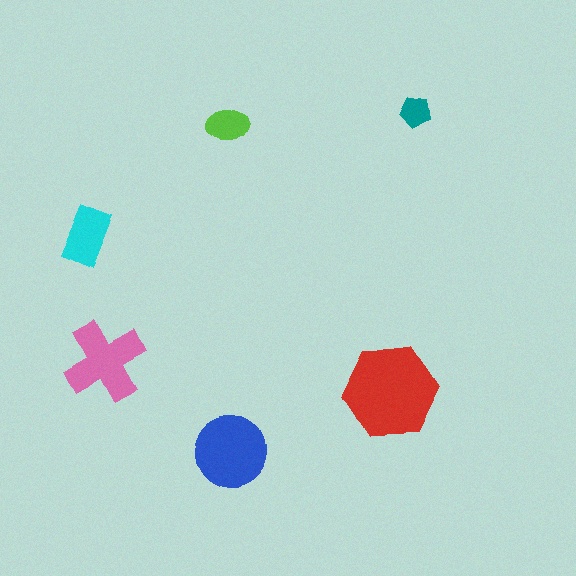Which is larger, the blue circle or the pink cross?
The blue circle.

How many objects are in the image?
There are 6 objects in the image.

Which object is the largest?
The red hexagon.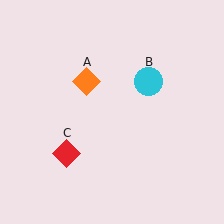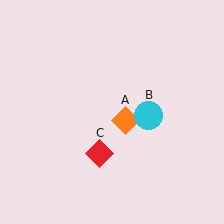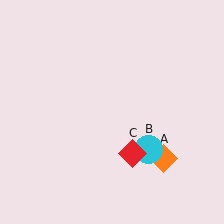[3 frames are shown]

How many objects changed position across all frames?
3 objects changed position: orange diamond (object A), cyan circle (object B), red diamond (object C).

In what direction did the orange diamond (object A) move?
The orange diamond (object A) moved down and to the right.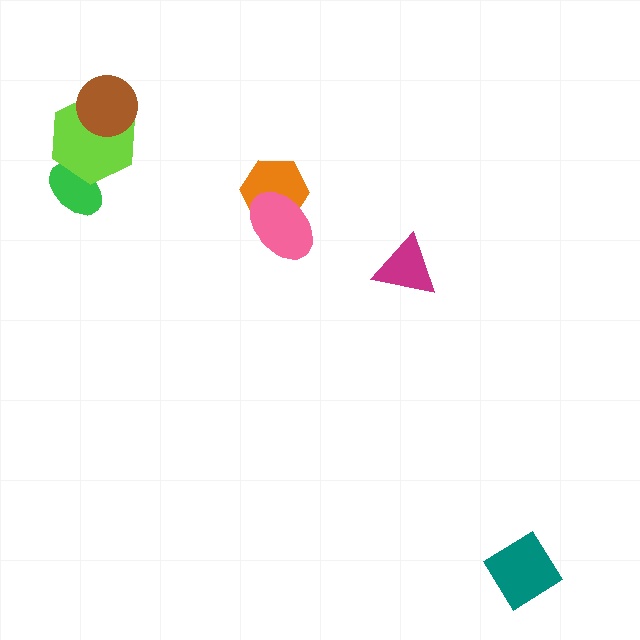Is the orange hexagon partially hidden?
Yes, it is partially covered by another shape.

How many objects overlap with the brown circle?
1 object overlaps with the brown circle.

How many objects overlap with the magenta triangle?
0 objects overlap with the magenta triangle.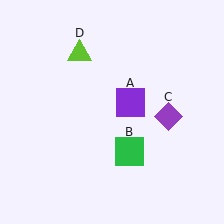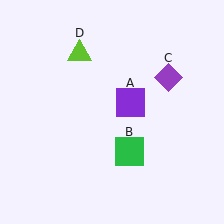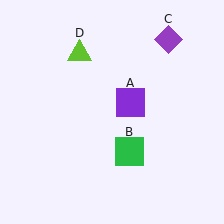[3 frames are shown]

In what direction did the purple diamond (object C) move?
The purple diamond (object C) moved up.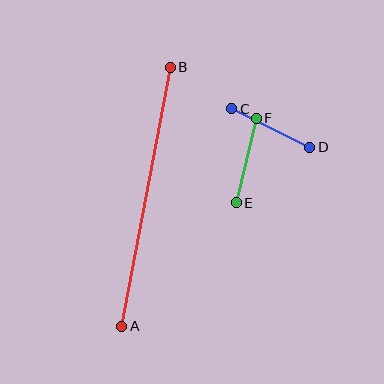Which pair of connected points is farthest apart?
Points A and B are farthest apart.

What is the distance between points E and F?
The distance is approximately 87 pixels.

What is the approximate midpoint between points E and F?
The midpoint is at approximately (246, 161) pixels.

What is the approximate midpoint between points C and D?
The midpoint is at approximately (271, 128) pixels.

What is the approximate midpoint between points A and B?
The midpoint is at approximately (146, 197) pixels.